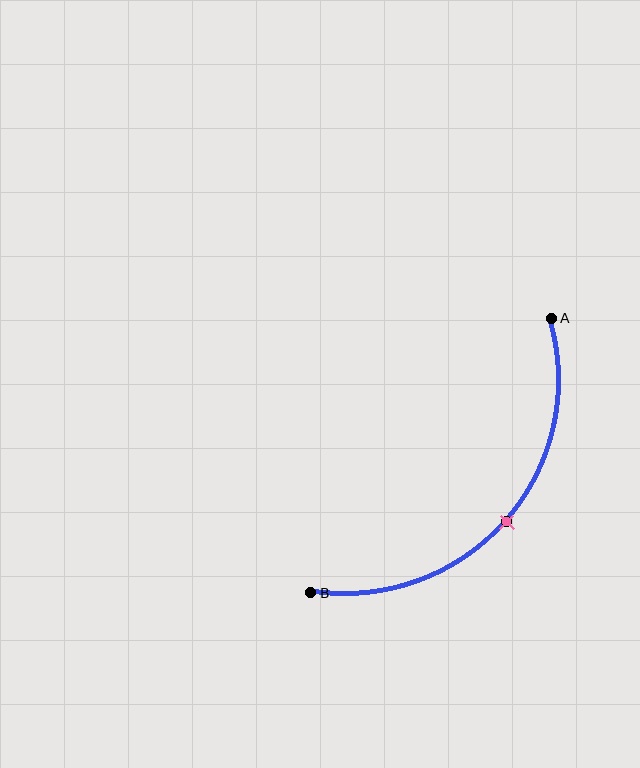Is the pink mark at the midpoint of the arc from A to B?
Yes. The pink mark lies on the arc at equal arc-length from both A and B — it is the arc midpoint.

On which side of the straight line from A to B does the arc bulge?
The arc bulges below and to the right of the straight line connecting A and B.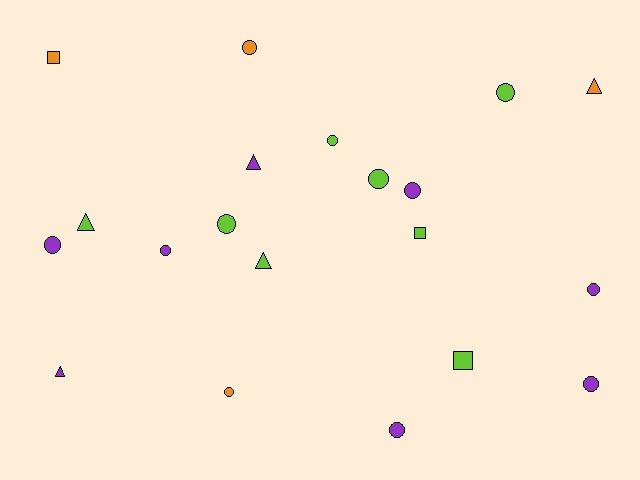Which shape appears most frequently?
Circle, with 12 objects.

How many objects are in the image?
There are 20 objects.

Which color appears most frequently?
Purple, with 8 objects.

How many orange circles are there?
There are 2 orange circles.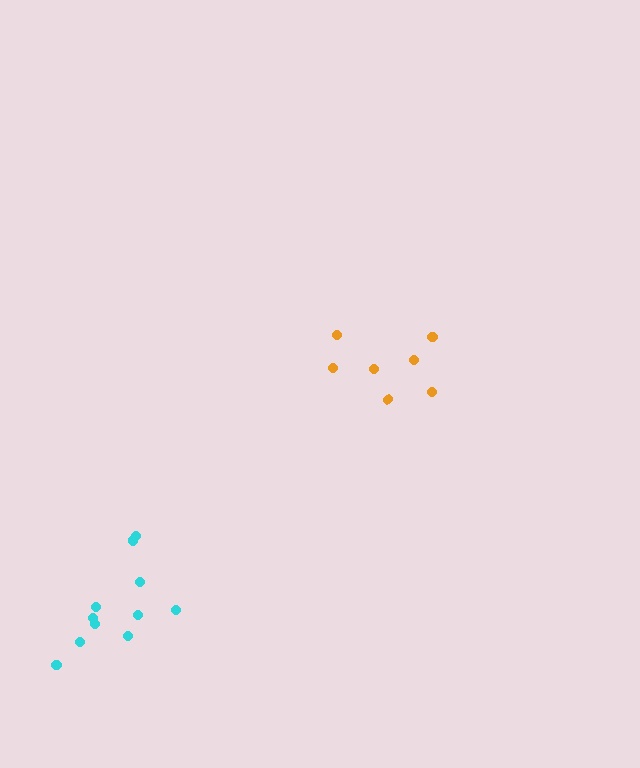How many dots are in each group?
Group 1: 11 dots, Group 2: 7 dots (18 total).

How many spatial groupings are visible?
There are 2 spatial groupings.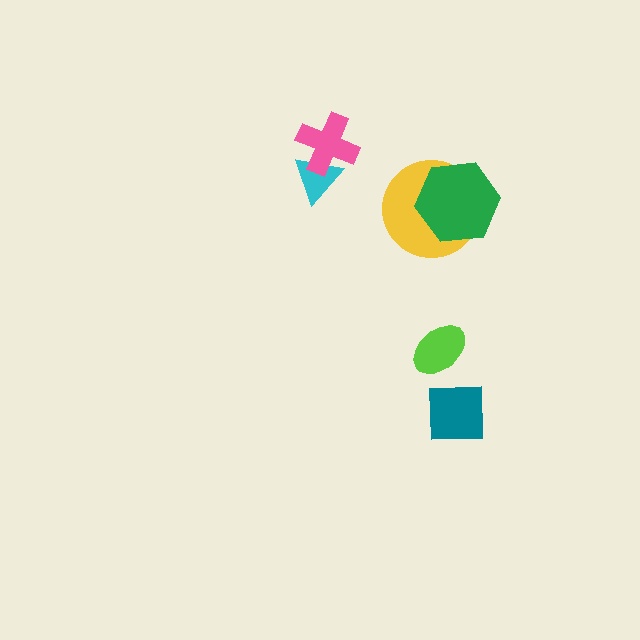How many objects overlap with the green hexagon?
1 object overlaps with the green hexagon.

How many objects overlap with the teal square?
0 objects overlap with the teal square.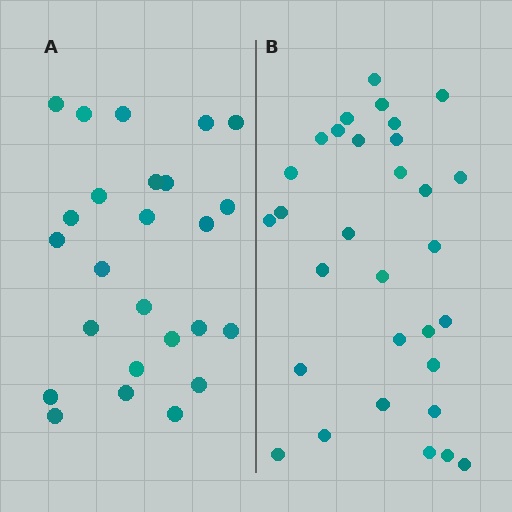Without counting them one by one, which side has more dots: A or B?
Region B (the right region) has more dots.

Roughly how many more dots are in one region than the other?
Region B has about 6 more dots than region A.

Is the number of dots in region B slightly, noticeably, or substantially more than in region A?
Region B has only slightly more — the two regions are fairly close. The ratio is roughly 1.2 to 1.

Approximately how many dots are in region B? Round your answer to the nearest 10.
About 30 dots. (The exact count is 31, which rounds to 30.)